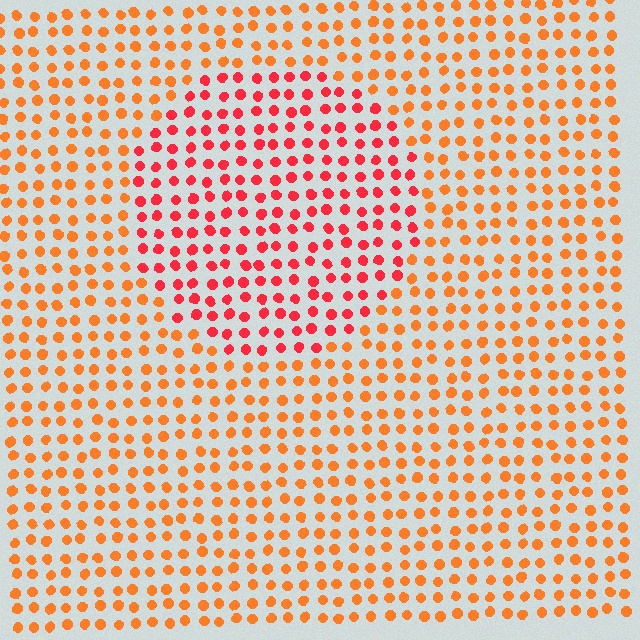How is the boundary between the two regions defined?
The boundary is defined purely by a slight shift in hue (about 31 degrees). Spacing, size, and orientation are identical on both sides.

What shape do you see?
I see a circle.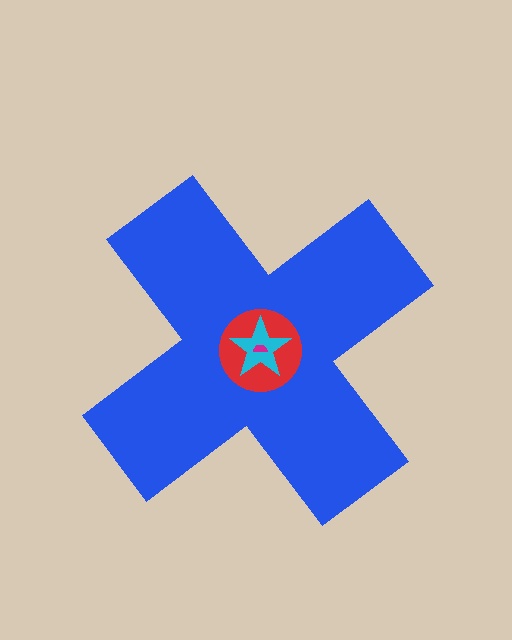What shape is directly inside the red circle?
The cyan star.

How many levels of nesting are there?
4.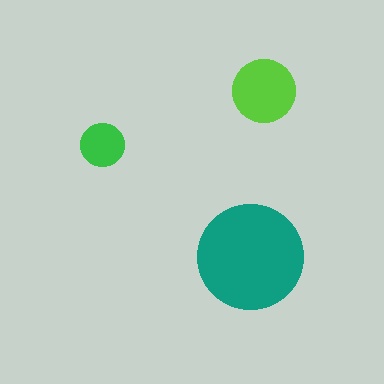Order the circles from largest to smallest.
the teal one, the lime one, the green one.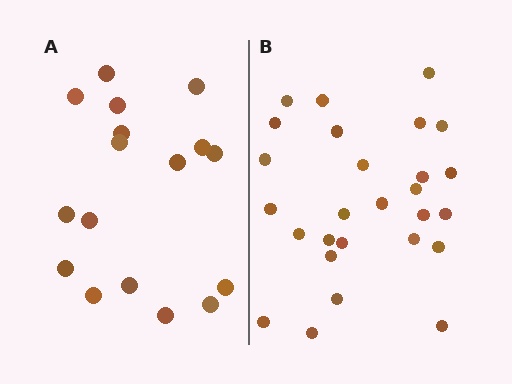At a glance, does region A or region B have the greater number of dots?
Region B (the right region) has more dots.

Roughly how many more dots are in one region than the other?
Region B has roughly 10 or so more dots than region A.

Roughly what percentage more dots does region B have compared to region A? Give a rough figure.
About 60% more.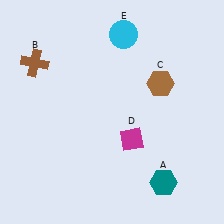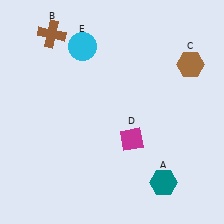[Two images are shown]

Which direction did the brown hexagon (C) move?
The brown hexagon (C) moved right.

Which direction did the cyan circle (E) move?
The cyan circle (E) moved left.